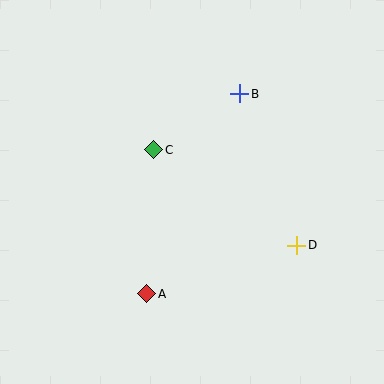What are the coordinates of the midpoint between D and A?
The midpoint between D and A is at (222, 269).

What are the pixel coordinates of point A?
Point A is at (147, 294).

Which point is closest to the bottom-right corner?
Point D is closest to the bottom-right corner.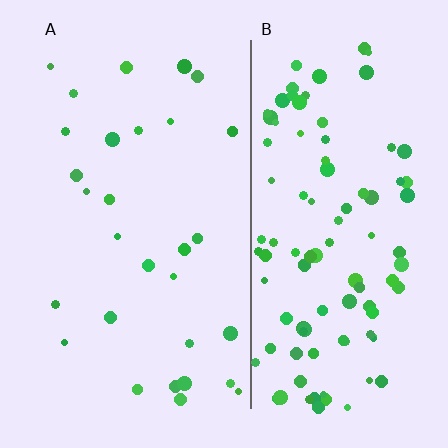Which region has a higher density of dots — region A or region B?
B (the right).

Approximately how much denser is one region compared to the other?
Approximately 3.6× — region B over region A.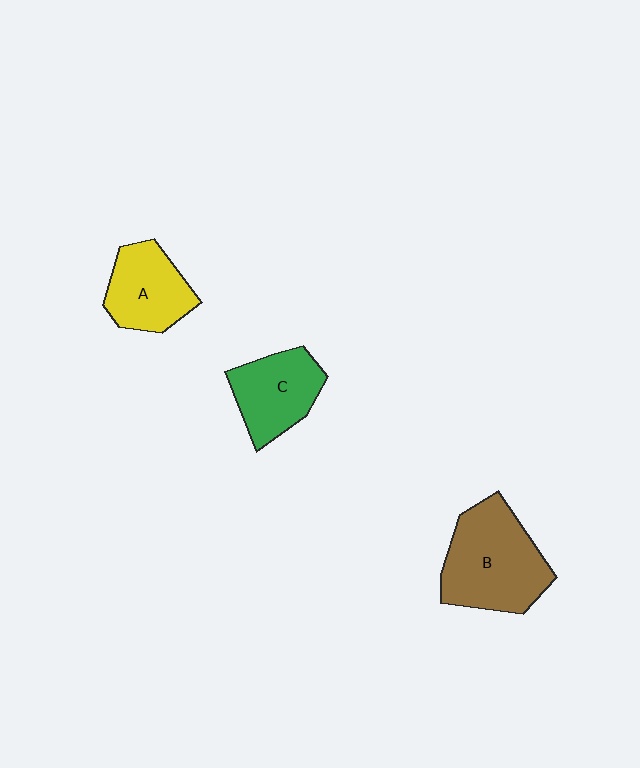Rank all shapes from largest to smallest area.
From largest to smallest: B (brown), C (green), A (yellow).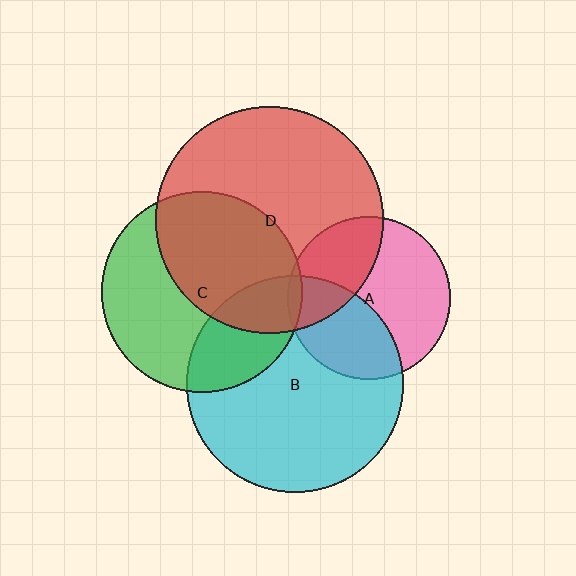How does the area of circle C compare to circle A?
Approximately 1.5 times.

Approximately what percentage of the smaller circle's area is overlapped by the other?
Approximately 35%.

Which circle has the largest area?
Circle D (red).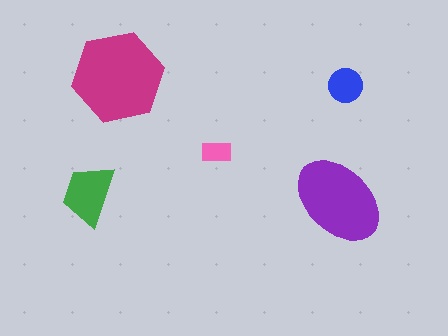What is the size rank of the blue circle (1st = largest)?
4th.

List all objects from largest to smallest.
The magenta hexagon, the purple ellipse, the green trapezoid, the blue circle, the pink rectangle.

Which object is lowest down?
The purple ellipse is bottommost.